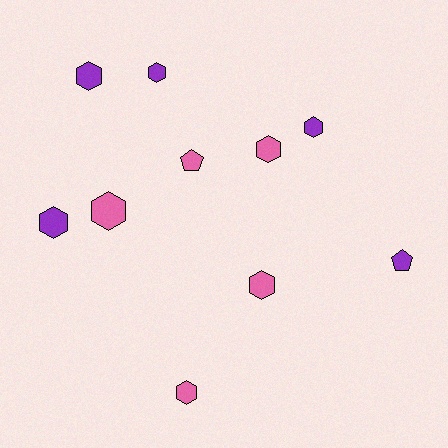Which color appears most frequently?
Pink, with 5 objects.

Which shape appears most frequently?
Hexagon, with 8 objects.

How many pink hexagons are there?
There are 4 pink hexagons.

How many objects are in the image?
There are 10 objects.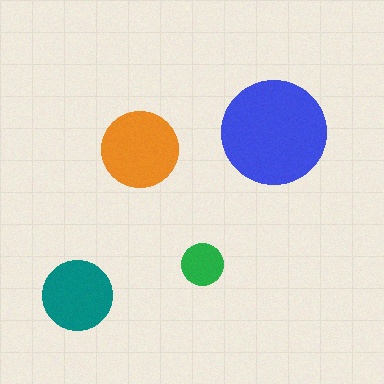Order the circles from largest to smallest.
the blue one, the orange one, the teal one, the green one.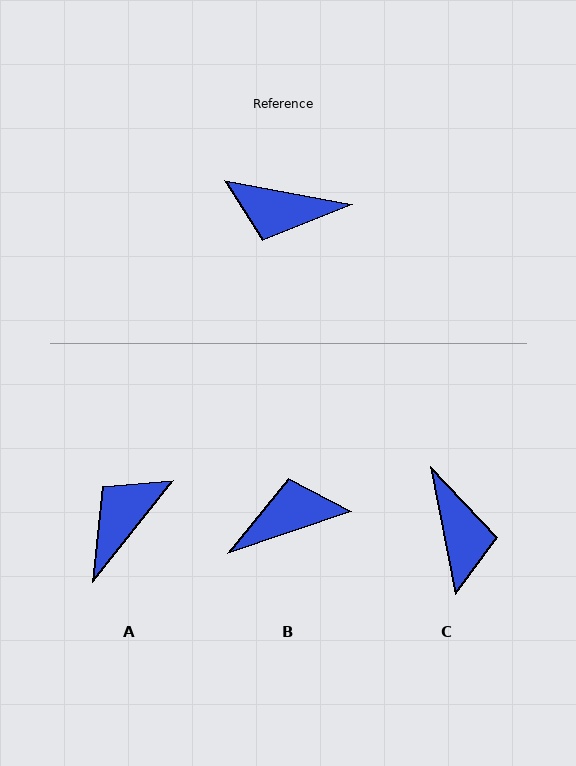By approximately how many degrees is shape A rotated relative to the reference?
Approximately 118 degrees clockwise.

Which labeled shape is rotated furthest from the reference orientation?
B, about 151 degrees away.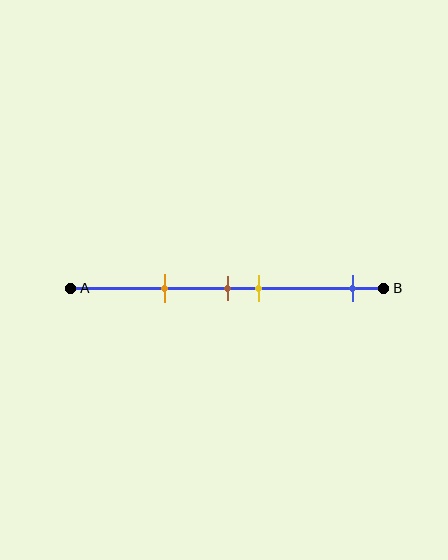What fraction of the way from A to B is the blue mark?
The blue mark is approximately 90% (0.9) of the way from A to B.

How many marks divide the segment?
There are 4 marks dividing the segment.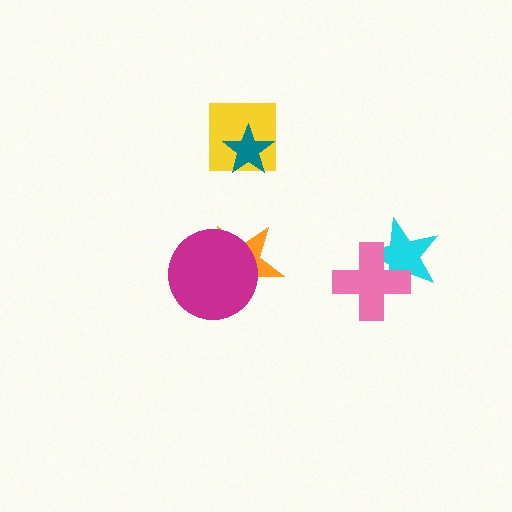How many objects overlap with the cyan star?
1 object overlaps with the cyan star.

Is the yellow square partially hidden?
Yes, it is partially covered by another shape.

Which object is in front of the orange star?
The magenta circle is in front of the orange star.